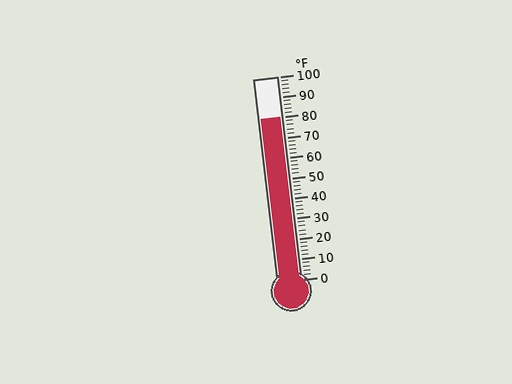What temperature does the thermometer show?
The thermometer shows approximately 80°F.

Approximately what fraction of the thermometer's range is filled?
The thermometer is filled to approximately 80% of its range.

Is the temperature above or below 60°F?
The temperature is above 60°F.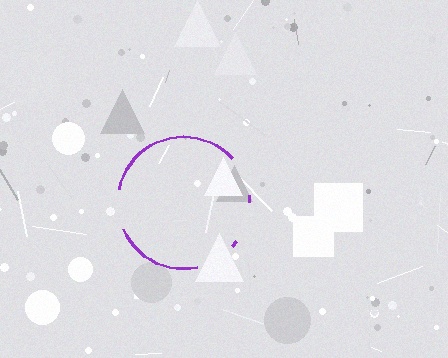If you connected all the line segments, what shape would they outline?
They would outline a circle.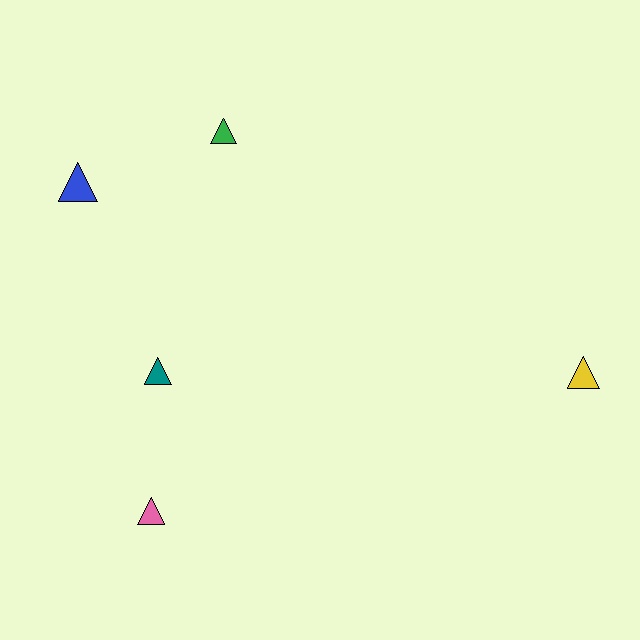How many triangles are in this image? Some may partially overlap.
There are 5 triangles.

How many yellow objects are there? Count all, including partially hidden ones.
There is 1 yellow object.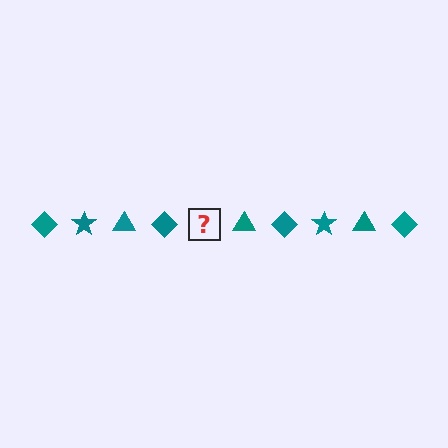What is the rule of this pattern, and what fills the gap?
The rule is that the pattern cycles through diamond, star, triangle shapes in teal. The gap should be filled with a teal star.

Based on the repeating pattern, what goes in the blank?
The blank should be a teal star.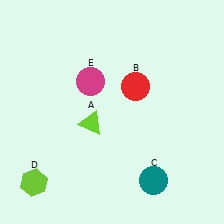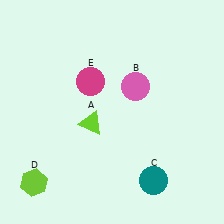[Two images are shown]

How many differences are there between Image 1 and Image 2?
There is 1 difference between the two images.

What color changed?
The circle (B) changed from red in Image 1 to pink in Image 2.